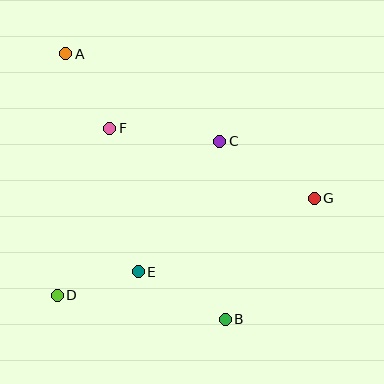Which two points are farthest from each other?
Points A and B are farthest from each other.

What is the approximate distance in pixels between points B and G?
The distance between B and G is approximately 150 pixels.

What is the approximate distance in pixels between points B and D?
The distance between B and D is approximately 169 pixels.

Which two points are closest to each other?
Points D and E are closest to each other.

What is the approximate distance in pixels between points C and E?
The distance between C and E is approximately 154 pixels.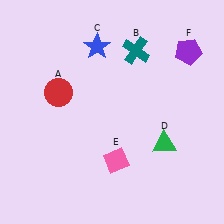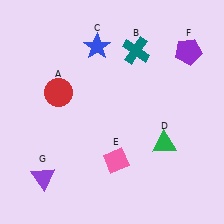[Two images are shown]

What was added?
A purple triangle (G) was added in Image 2.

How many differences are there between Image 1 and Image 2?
There is 1 difference between the two images.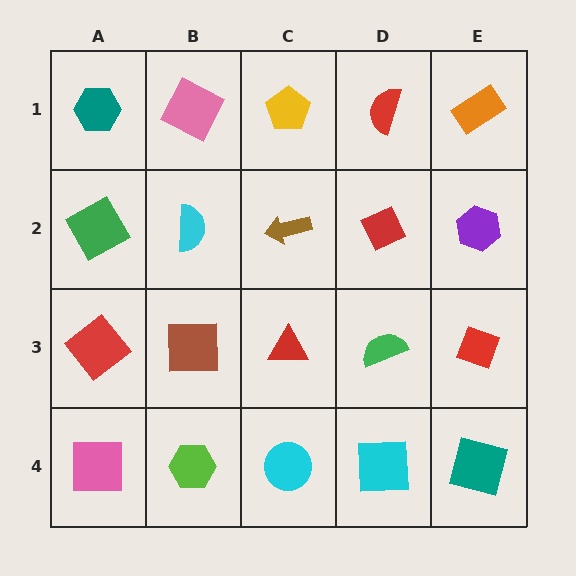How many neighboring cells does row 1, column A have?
2.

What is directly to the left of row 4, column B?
A pink square.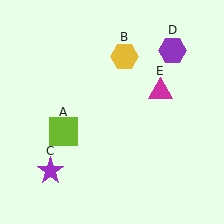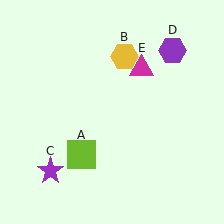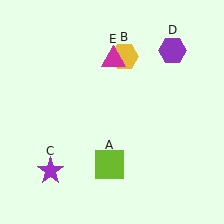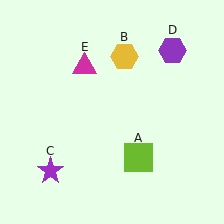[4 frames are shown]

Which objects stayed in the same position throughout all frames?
Yellow hexagon (object B) and purple star (object C) and purple hexagon (object D) remained stationary.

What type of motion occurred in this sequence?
The lime square (object A), magenta triangle (object E) rotated counterclockwise around the center of the scene.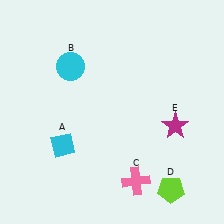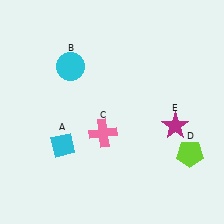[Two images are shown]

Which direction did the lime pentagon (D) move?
The lime pentagon (D) moved up.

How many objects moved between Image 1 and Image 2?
2 objects moved between the two images.